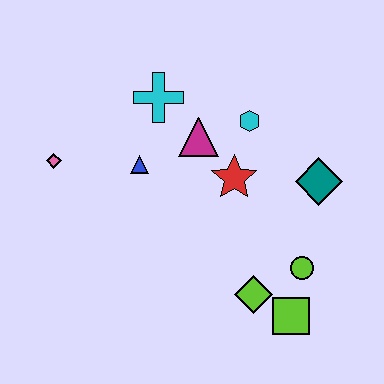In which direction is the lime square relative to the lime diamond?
The lime square is to the right of the lime diamond.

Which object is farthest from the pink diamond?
The lime square is farthest from the pink diamond.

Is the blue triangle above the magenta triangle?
No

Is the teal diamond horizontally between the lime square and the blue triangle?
No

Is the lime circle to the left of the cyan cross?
No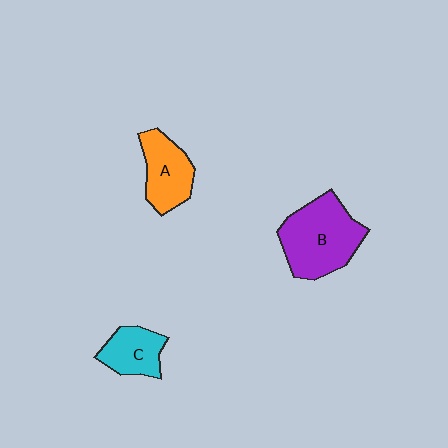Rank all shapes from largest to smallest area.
From largest to smallest: B (purple), A (orange), C (cyan).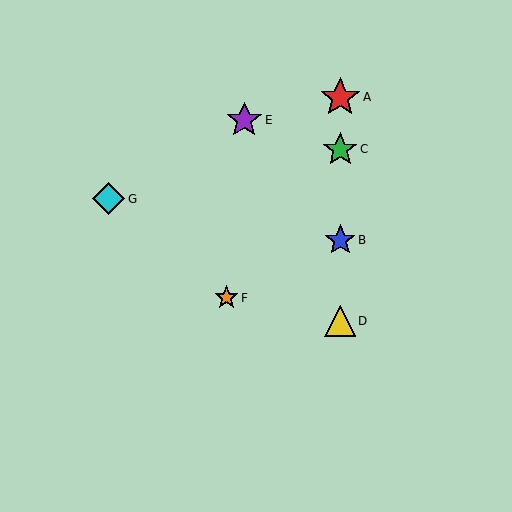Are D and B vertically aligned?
Yes, both are at x≈340.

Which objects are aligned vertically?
Objects A, B, C, D are aligned vertically.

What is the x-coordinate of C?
Object C is at x≈340.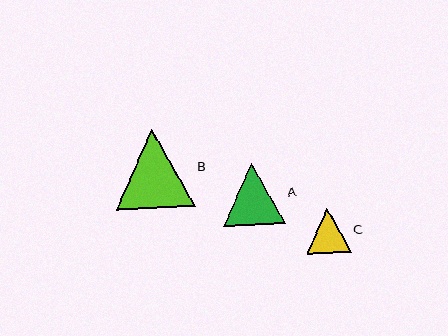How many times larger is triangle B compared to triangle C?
Triangle B is approximately 1.8 times the size of triangle C.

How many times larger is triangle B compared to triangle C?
Triangle B is approximately 1.8 times the size of triangle C.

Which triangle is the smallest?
Triangle C is the smallest with a size of approximately 45 pixels.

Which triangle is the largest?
Triangle B is the largest with a size of approximately 80 pixels.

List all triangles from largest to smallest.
From largest to smallest: B, A, C.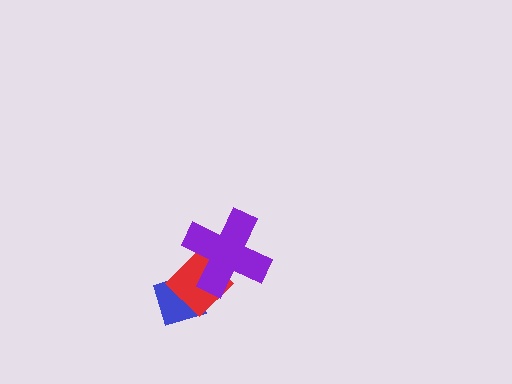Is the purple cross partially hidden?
No, no other shape covers it.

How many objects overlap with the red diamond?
2 objects overlap with the red diamond.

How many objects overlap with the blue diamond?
2 objects overlap with the blue diamond.